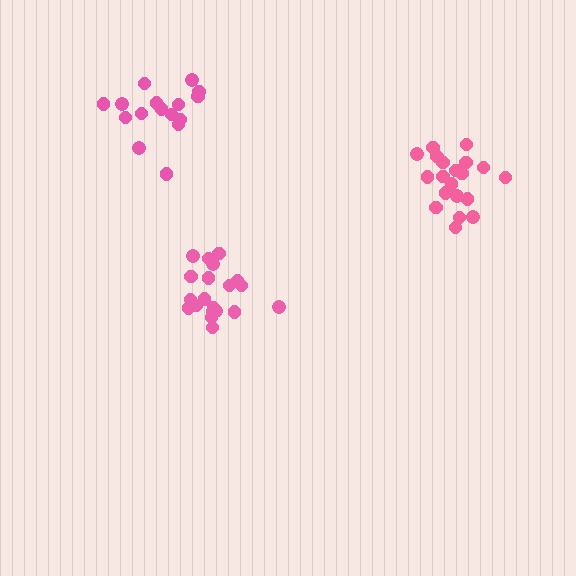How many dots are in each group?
Group 1: 21 dots, Group 2: 20 dots, Group 3: 16 dots (57 total).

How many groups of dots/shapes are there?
There are 3 groups.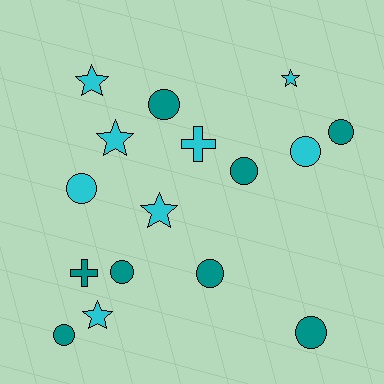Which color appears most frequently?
Teal, with 8 objects.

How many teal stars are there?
There are no teal stars.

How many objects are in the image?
There are 16 objects.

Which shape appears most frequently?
Circle, with 9 objects.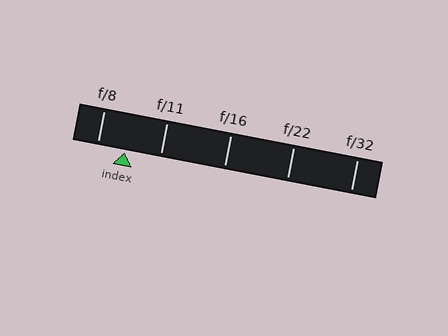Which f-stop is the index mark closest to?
The index mark is closest to f/8.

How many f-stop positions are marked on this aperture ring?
There are 5 f-stop positions marked.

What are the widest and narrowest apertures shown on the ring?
The widest aperture shown is f/8 and the narrowest is f/32.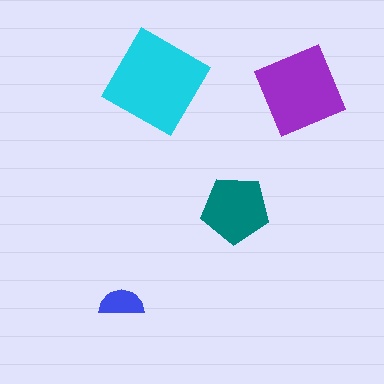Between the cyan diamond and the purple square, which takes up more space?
The cyan diamond.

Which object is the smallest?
The blue semicircle.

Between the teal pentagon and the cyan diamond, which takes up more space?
The cyan diamond.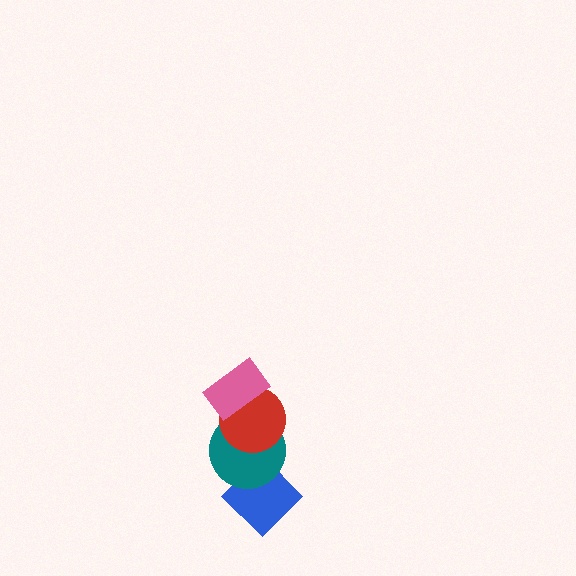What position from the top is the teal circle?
The teal circle is 3rd from the top.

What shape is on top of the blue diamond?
The teal circle is on top of the blue diamond.